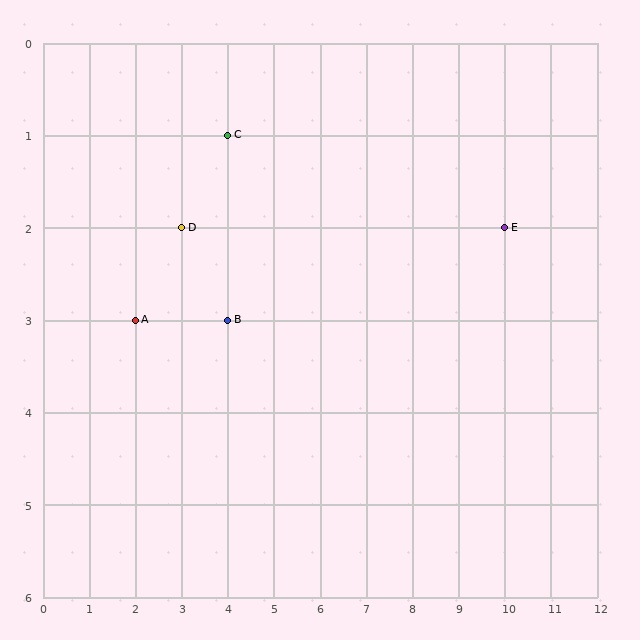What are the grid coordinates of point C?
Point C is at grid coordinates (4, 1).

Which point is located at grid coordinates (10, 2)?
Point E is at (10, 2).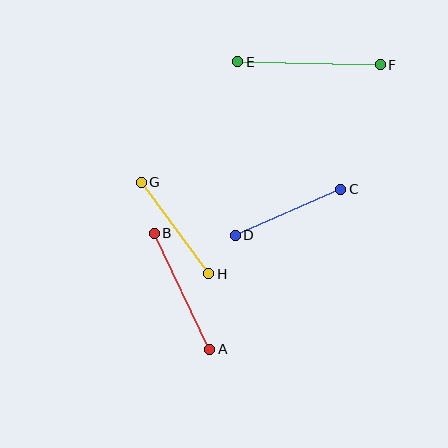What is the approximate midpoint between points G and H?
The midpoint is at approximately (175, 228) pixels.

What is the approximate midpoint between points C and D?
The midpoint is at approximately (288, 212) pixels.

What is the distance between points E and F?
The distance is approximately 142 pixels.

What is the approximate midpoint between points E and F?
The midpoint is at approximately (309, 63) pixels.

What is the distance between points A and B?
The distance is approximately 129 pixels.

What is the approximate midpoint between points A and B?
The midpoint is at approximately (182, 291) pixels.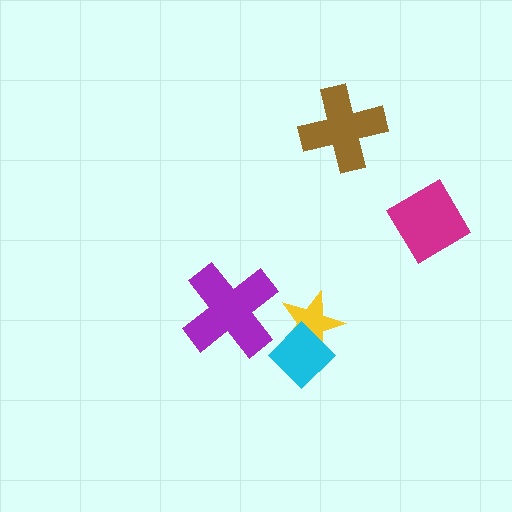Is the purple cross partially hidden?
No, no other shape covers it.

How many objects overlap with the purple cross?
0 objects overlap with the purple cross.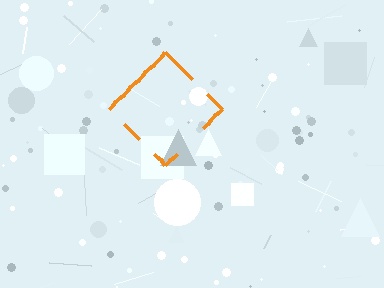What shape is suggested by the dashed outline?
The dashed outline suggests a diamond.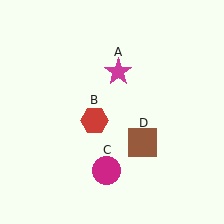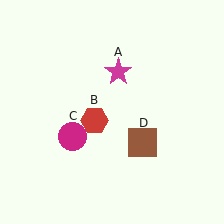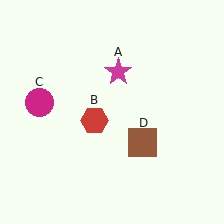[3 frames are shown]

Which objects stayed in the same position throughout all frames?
Magenta star (object A) and red hexagon (object B) and brown square (object D) remained stationary.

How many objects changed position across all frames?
1 object changed position: magenta circle (object C).